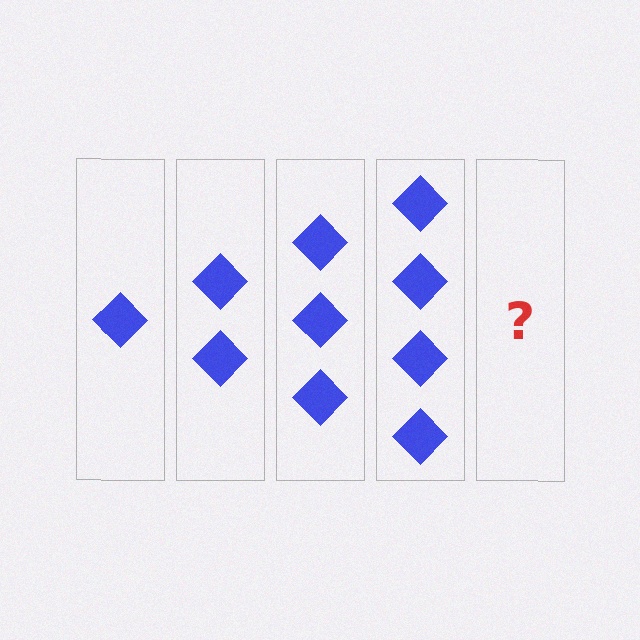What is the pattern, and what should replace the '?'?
The pattern is that each step adds one more diamond. The '?' should be 5 diamonds.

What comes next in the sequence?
The next element should be 5 diamonds.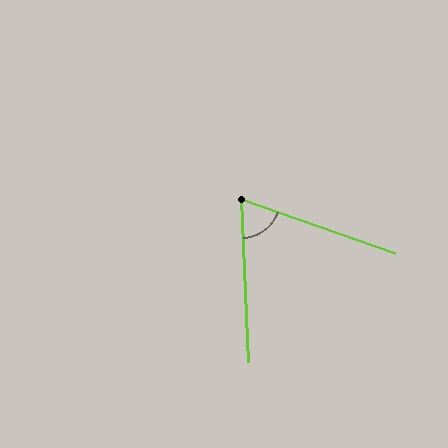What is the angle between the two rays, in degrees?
Approximately 68 degrees.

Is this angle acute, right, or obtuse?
It is acute.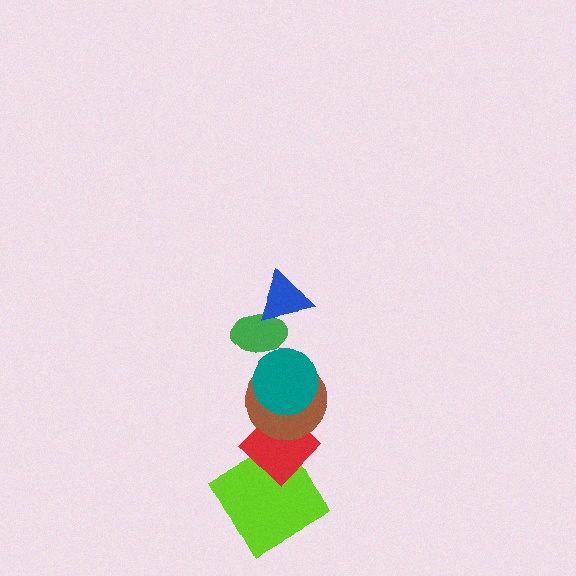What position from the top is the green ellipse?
The green ellipse is 2nd from the top.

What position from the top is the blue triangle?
The blue triangle is 1st from the top.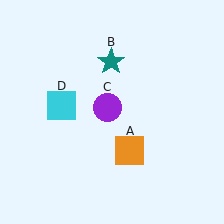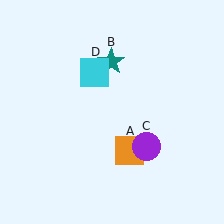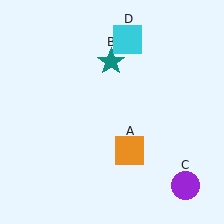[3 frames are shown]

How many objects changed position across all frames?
2 objects changed position: purple circle (object C), cyan square (object D).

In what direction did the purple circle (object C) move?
The purple circle (object C) moved down and to the right.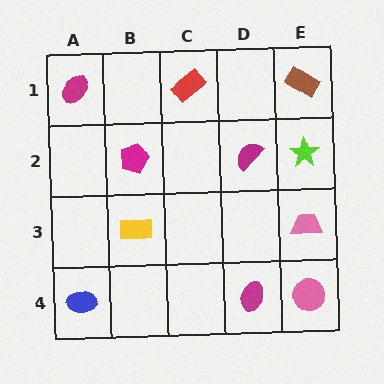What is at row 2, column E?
A lime star.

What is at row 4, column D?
A magenta ellipse.